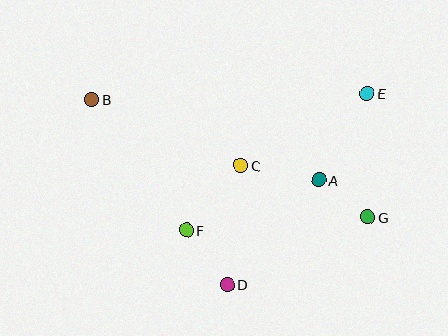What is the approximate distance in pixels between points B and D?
The distance between B and D is approximately 229 pixels.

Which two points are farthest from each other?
Points B and G are farthest from each other.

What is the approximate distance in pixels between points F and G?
The distance between F and G is approximately 182 pixels.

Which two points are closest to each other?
Points A and G are closest to each other.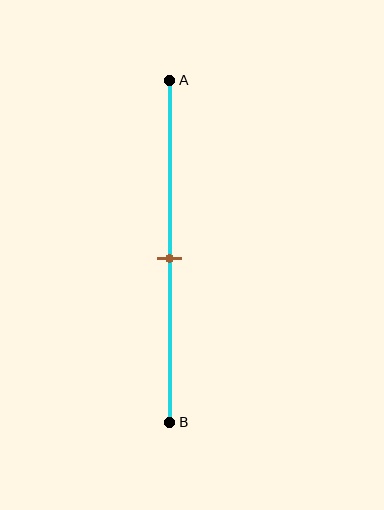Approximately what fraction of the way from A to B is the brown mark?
The brown mark is approximately 50% of the way from A to B.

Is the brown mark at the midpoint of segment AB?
Yes, the mark is approximately at the midpoint.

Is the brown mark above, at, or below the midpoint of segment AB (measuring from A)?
The brown mark is approximately at the midpoint of segment AB.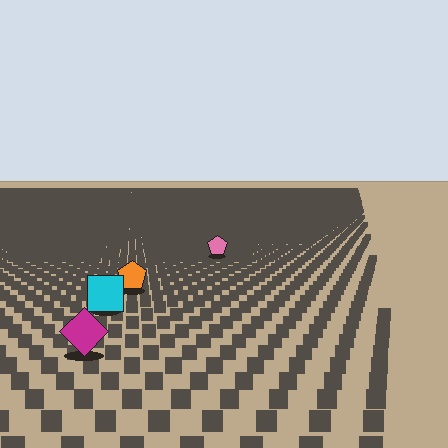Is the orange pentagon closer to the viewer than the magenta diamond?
No. The magenta diamond is closer — you can tell from the texture gradient: the ground texture is coarser near it.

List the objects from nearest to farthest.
From nearest to farthest: the magenta diamond, the cyan square, the orange pentagon, the pink pentagon.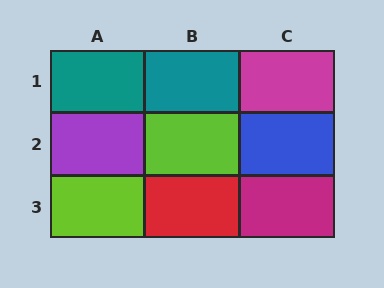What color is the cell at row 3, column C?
Magenta.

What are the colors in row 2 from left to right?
Purple, lime, blue.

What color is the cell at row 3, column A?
Lime.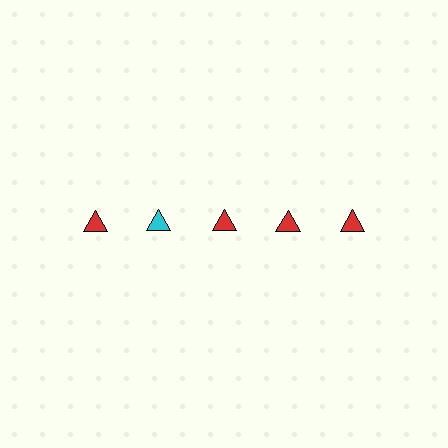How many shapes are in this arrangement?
There are 5 shapes arranged in a grid pattern.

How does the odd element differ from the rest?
It has a different color: cyan instead of red.